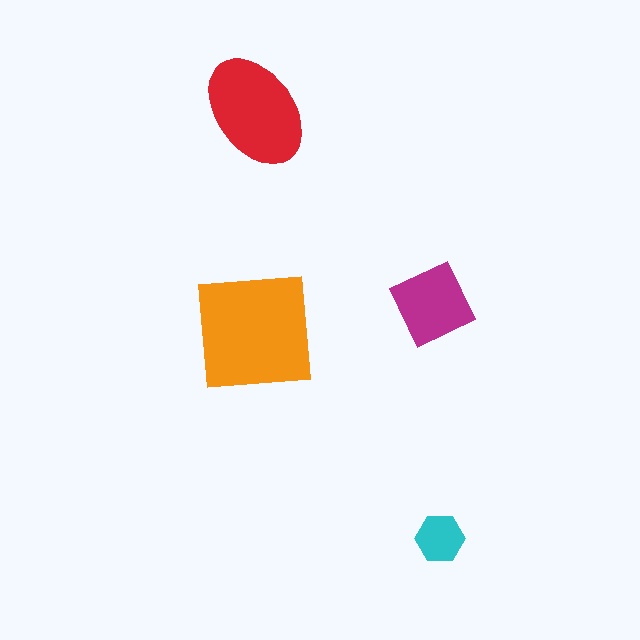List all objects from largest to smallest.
The orange square, the red ellipse, the magenta diamond, the cyan hexagon.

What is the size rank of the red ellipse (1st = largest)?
2nd.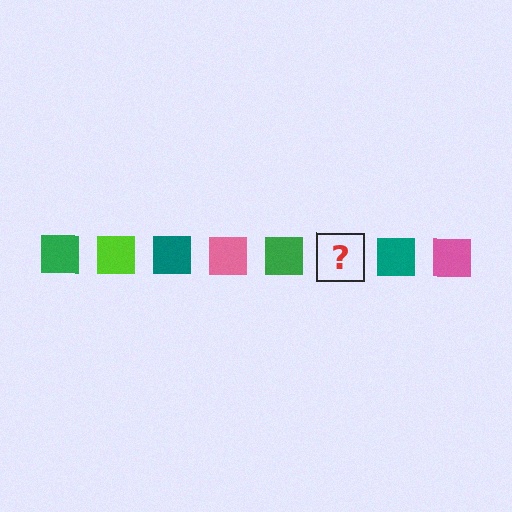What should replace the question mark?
The question mark should be replaced with a lime square.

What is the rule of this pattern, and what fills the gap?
The rule is that the pattern cycles through green, lime, teal, pink squares. The gap should be filled with a lime square.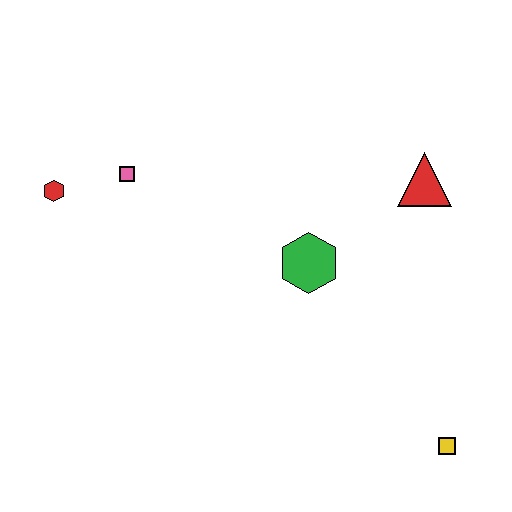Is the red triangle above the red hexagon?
Yes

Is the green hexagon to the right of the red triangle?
No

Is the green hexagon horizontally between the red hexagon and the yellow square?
Yes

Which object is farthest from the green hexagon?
The red hexagon is farthest from the green hexagon.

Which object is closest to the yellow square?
The green hexagon is closest to the yellow square.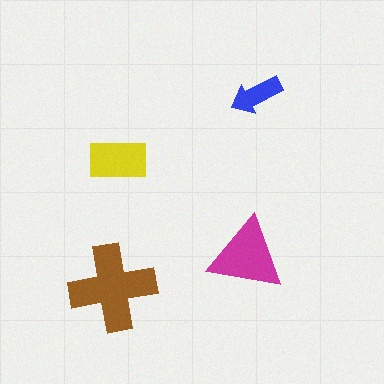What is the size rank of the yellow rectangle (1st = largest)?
3rd.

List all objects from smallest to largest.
The blue arrow, the yellow rectangle, the magenta triangle, the brown cross.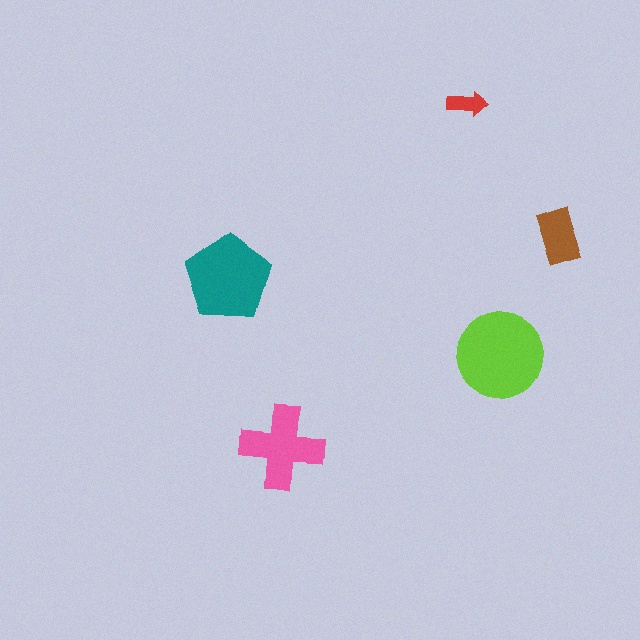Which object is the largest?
The lime circle.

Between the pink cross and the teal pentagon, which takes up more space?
The teal pentagon.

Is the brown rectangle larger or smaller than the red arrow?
Larger.